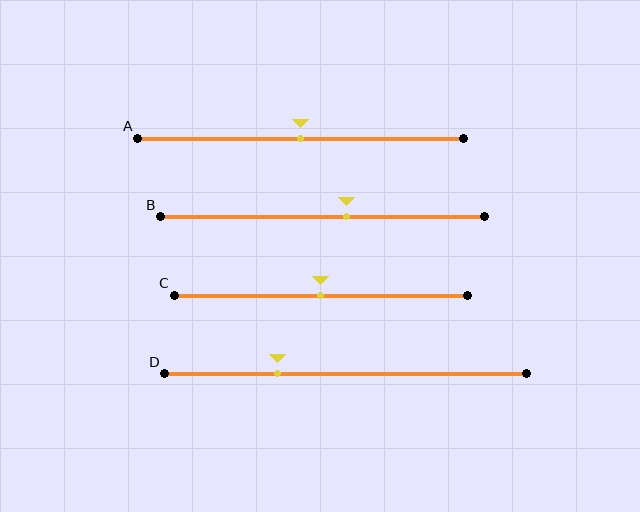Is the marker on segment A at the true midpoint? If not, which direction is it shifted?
Yes, the marker on segment A is at the true midpoint.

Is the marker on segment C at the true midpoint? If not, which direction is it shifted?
Yes, the marker on segment C is at the true midpoint.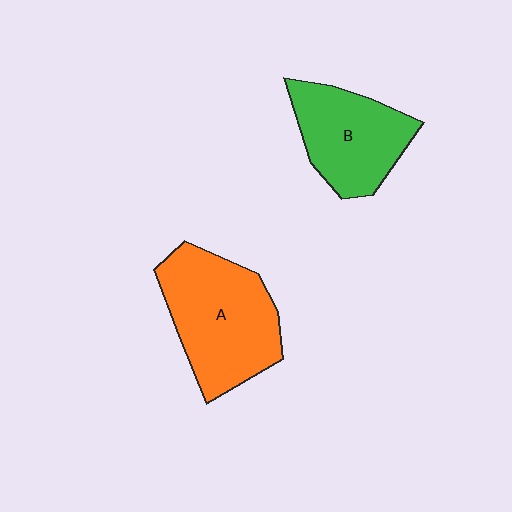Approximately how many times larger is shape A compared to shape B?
Approximately 1.3 times.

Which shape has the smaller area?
Shape B (green).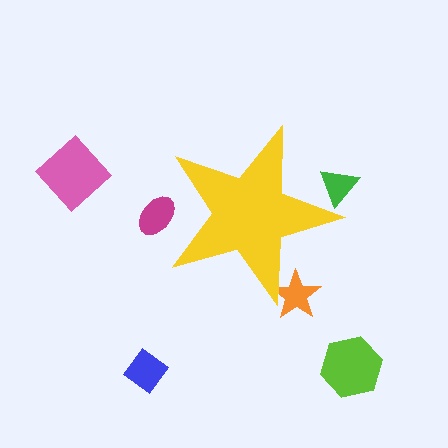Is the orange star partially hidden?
Yes, the orange star is partially hidden behind the yellow star.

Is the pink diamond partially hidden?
No, the pink diamond is fully visible.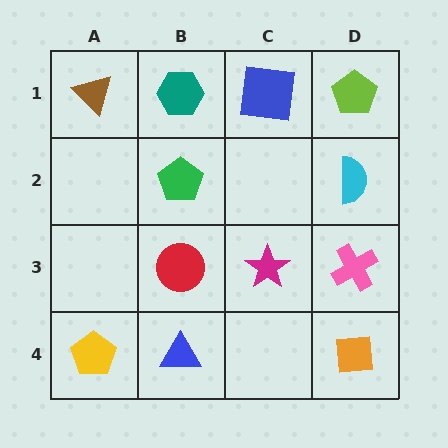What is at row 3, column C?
A magenta star.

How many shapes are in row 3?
3 shapes.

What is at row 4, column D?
An orange square.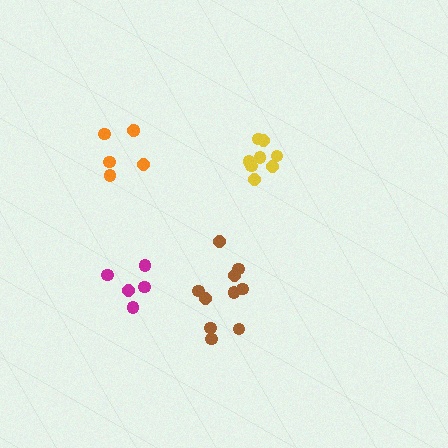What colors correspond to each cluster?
The clusters are colored: magenta, orange, brown, yellow.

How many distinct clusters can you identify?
There are 4 distinct clusters.